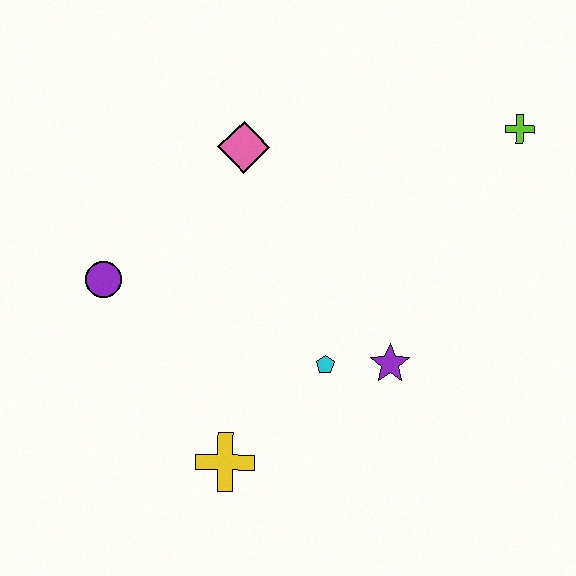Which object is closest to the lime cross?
The purple star is closest to the lime cross.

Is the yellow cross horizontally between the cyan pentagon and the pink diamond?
No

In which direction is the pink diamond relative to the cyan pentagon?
The pink diamond is above the cyan pentagon.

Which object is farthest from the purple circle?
The lime cross is farthest from the purple circle.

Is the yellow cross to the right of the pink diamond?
No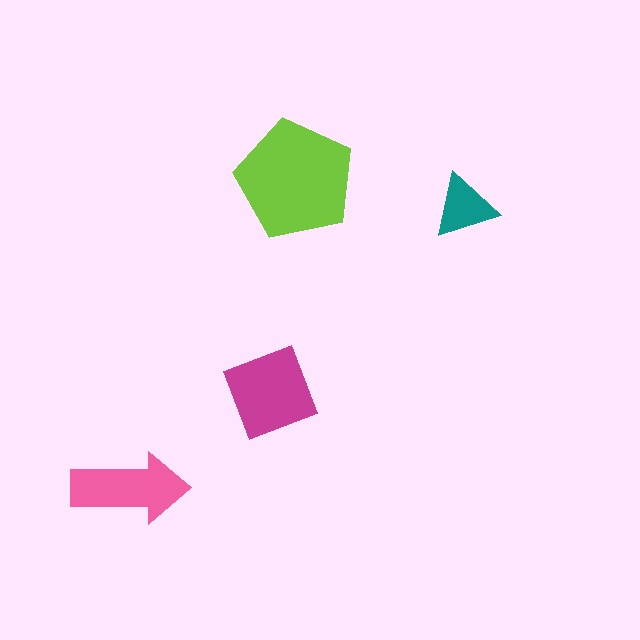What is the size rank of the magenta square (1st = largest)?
2nd.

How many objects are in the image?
There are 4 objects in the image.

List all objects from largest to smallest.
The lime pentagon, the magenta square, the pink arrow, the teal triangle.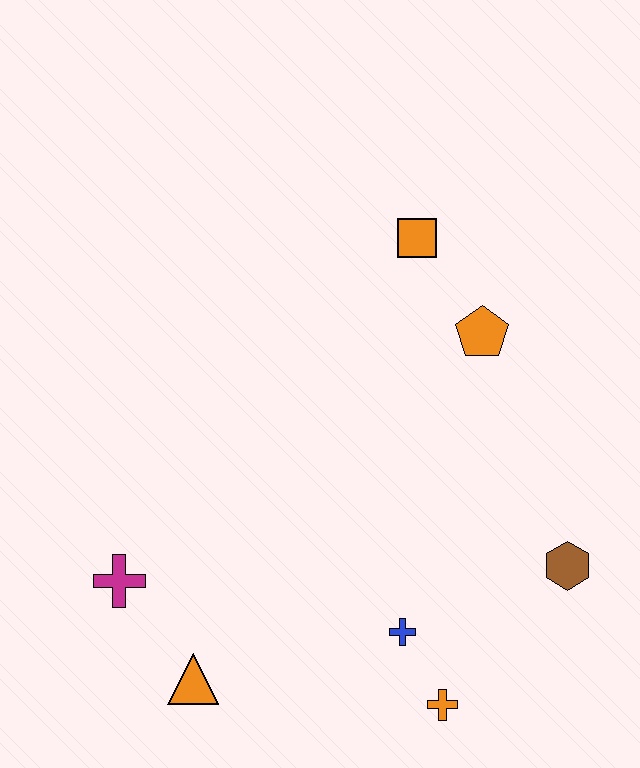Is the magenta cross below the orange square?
Yes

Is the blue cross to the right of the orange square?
No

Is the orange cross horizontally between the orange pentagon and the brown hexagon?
No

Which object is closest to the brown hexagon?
The blue cross is closest to the brown hexagon.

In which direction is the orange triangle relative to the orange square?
The orange triangle is below the orange square.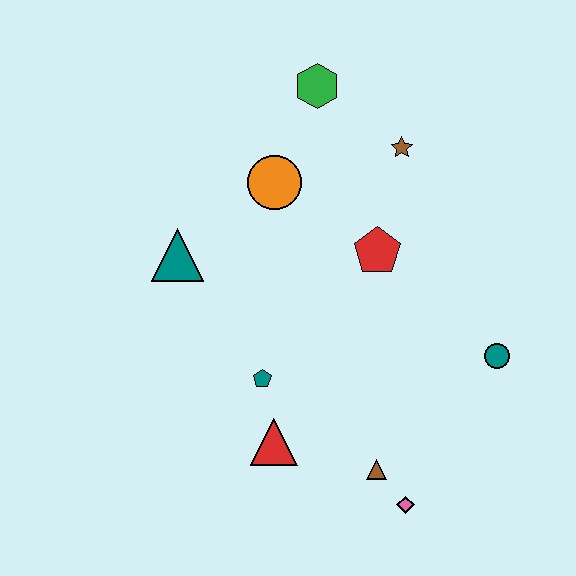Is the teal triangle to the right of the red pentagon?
No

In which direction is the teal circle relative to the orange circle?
The teal circle is to the right of the orange circle.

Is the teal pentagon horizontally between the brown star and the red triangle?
No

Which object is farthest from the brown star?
The pink diamond is farthest from the brown star.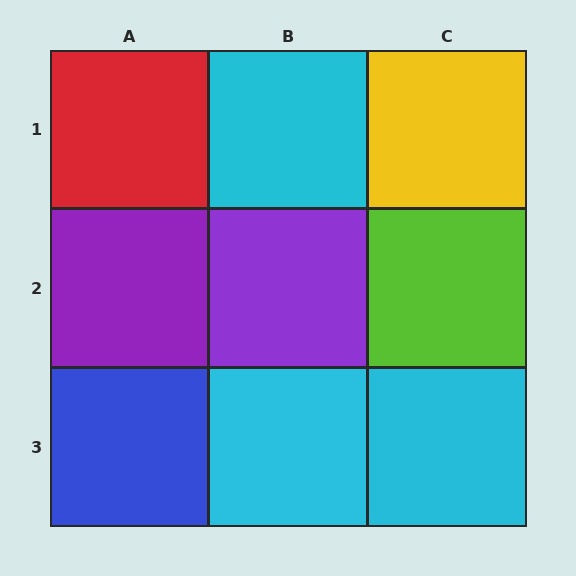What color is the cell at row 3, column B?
Cyan.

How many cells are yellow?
1 cell is yellow.